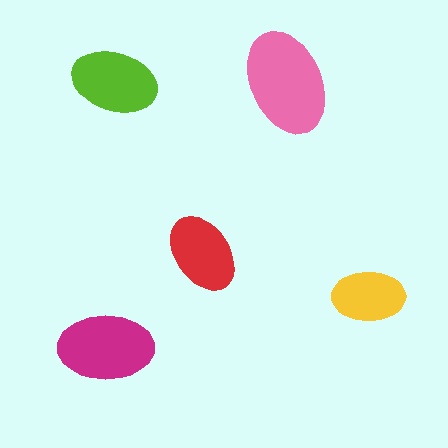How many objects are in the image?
There are 5 objects in the image.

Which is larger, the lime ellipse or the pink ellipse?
The pink one.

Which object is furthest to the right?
The yellow ellipse is rightmost.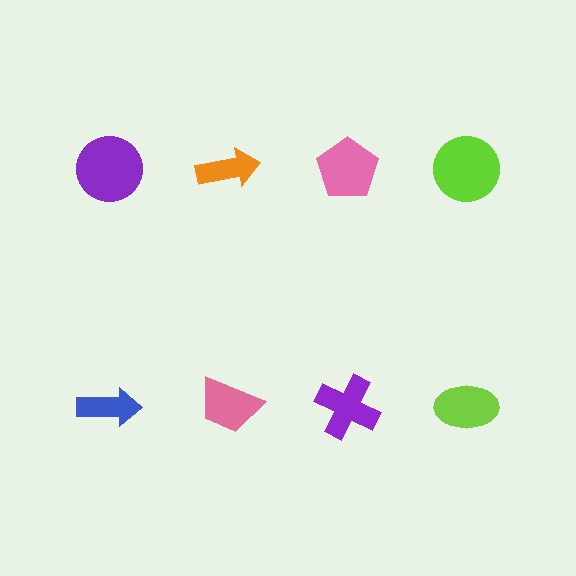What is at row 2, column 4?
A lime ellipse.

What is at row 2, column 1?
A blue arrow.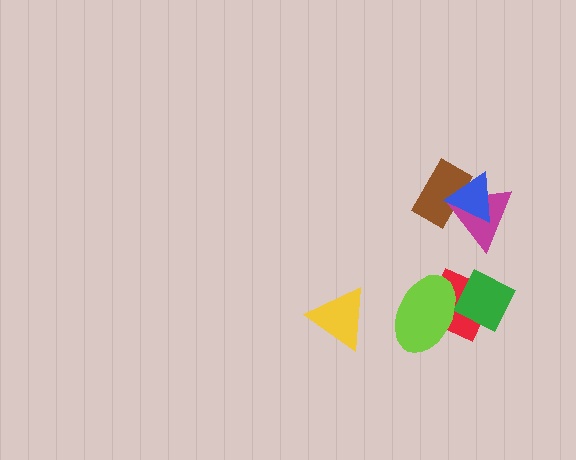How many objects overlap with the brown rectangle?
2 objects overlap with the brown rectangle.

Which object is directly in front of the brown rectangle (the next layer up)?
The magenta triangle is directly in front of the brown rectangle.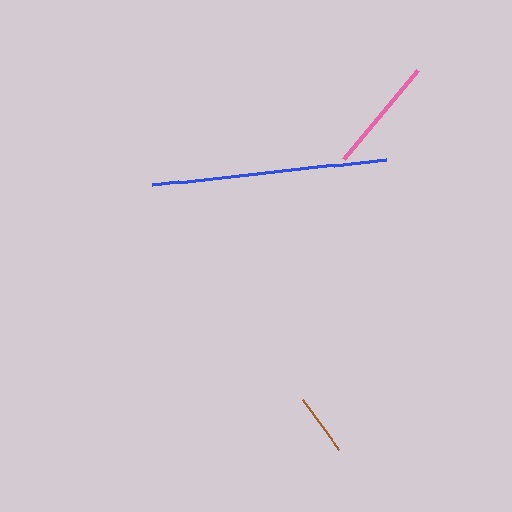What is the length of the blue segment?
The blue segment is approximately 235 pixels long.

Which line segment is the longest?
The blue line is the longest at approximately 235 pixels.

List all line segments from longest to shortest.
From longest to shortest: blue, pink, brown.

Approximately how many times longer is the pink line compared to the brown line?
The pink line is approximately 1.9 times the length of the brown line.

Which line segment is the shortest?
The brown line is the shortest at approximately 61 pixels.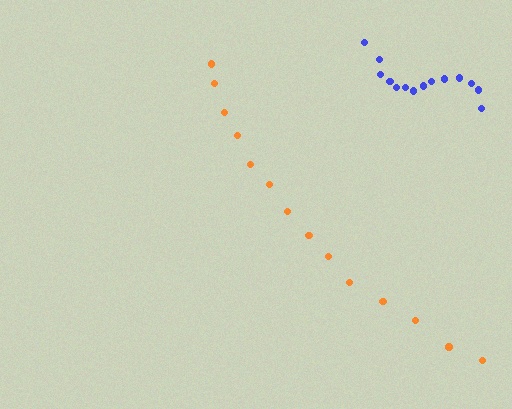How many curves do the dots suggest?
There are 2 distinct paths.